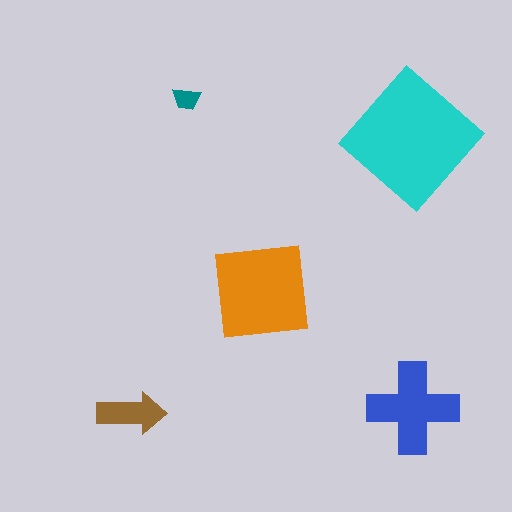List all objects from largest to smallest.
The cyan diamond, the orange square, the blue cross, the brown arrow, the teal trapezoid.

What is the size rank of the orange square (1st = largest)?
2nd.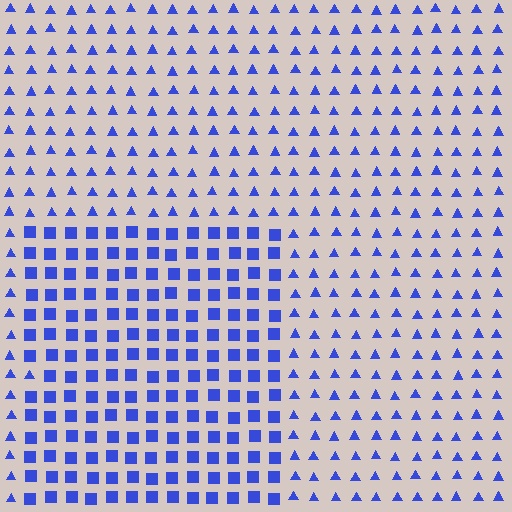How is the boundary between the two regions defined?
The boundary is defined by a change in element shape: squares inside vs. triangles outside. All elements share the same color and spacing.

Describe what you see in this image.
The image is filled with small blue elements arranged in a uniform grid. A rectangle-shaped region contains squares, while the surrounding area contains triangles. The boundary is defined purely by the change in element shape.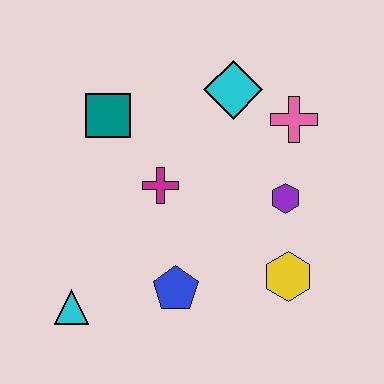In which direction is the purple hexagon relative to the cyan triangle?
The purple hexagon is to the right of the cyan triangle.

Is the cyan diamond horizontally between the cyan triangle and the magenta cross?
No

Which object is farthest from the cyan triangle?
The pink cross is farthest from the cyan triangle.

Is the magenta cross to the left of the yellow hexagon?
Yes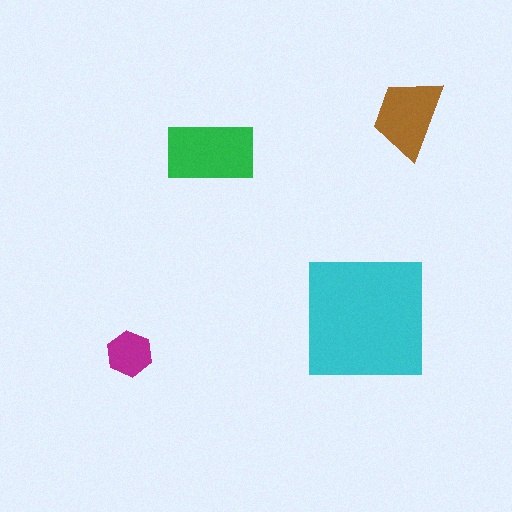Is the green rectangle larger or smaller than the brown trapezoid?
Larger.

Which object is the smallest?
The magenta hexagon.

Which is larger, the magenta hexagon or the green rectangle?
The green rectangle.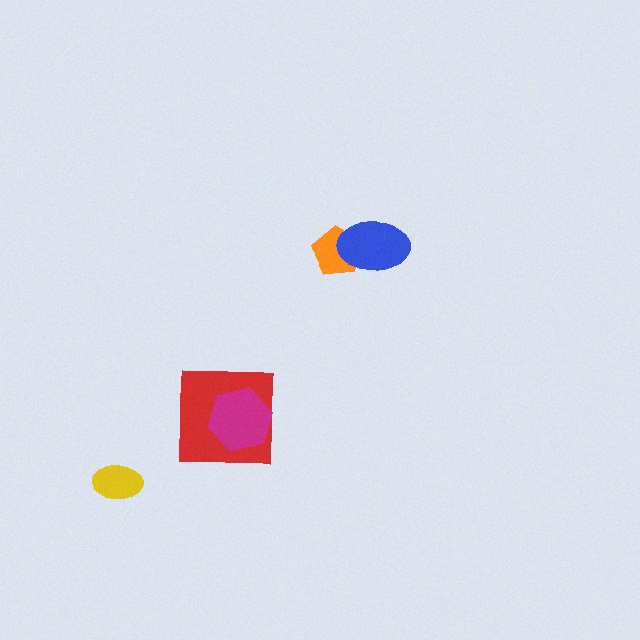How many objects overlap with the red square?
1 object overlaps with the red square.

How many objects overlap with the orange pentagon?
1 object overlaps with the orange pentagon.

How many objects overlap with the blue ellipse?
1 object overlaps with the blue ellipse.